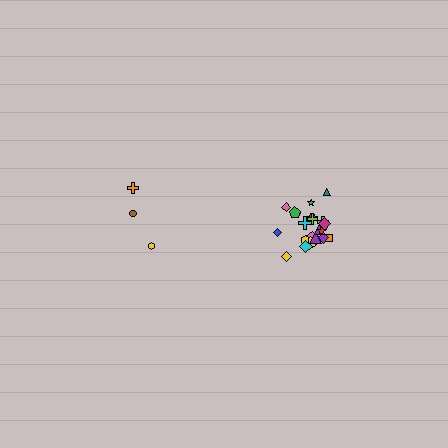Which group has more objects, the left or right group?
The right group.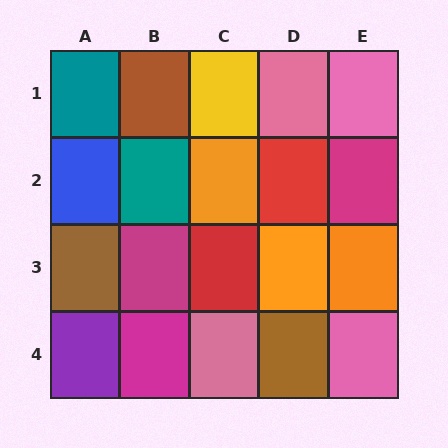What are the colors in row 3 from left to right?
Brown, magenta, red, orange, orange.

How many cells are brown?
3 cells are brown.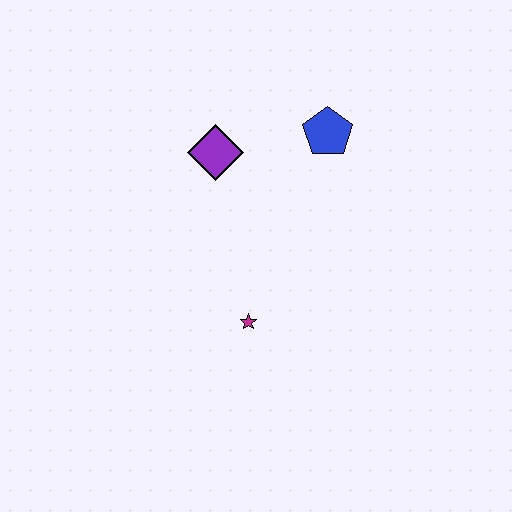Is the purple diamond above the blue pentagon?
No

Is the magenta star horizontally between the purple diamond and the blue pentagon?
Yes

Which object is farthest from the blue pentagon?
The magenta star is farthest from the blue pentagon.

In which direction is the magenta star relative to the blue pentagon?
The magenta star is below the blue pentagon.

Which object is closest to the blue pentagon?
The purple diamond is closest to the blue pentagon.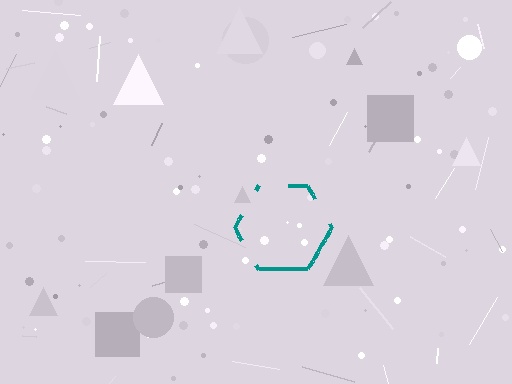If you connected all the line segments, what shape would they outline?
They would outline a hexagon.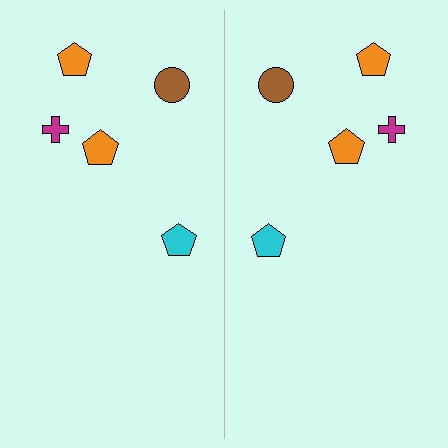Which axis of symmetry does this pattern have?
The pattern has a vertical axis of symmetry running through the center of the image.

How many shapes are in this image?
There are 10 shapes in this image.